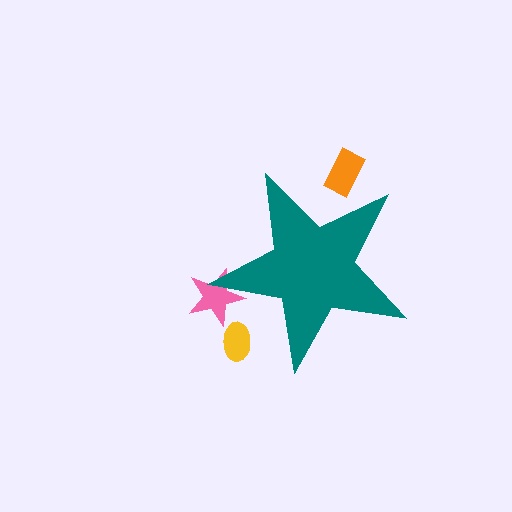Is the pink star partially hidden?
Yes, the pink star is partially hidden behind the teal star.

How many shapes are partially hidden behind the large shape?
3 shapes are partially hidden.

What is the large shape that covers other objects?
A teal star.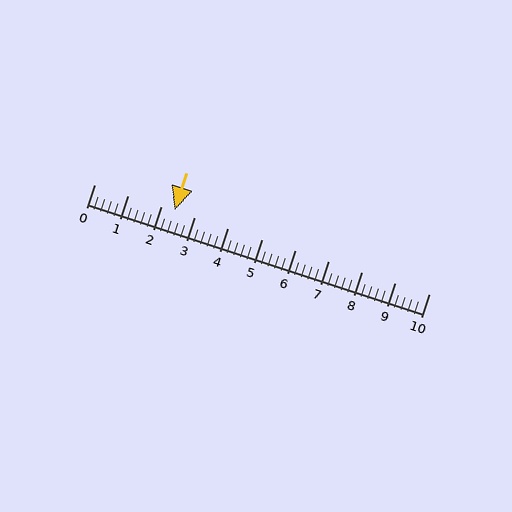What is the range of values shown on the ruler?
The ruler shows values from 0 to 10.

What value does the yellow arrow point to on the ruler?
The yellow arrow points to approximately 2.4.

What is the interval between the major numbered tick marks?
The major tick marks are spaced 1 units apart.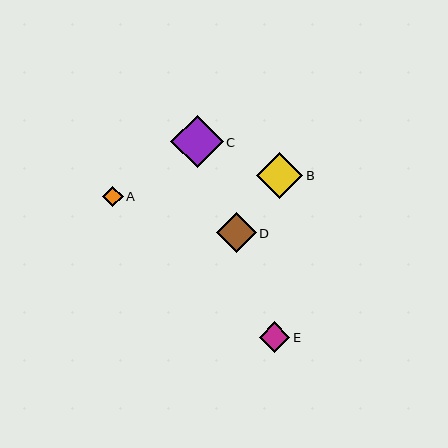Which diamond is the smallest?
Diamond A is the smallest with a size of approximately 21 pixels.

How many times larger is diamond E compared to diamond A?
Diamond E is approximately 1.5 times the size of diamond A.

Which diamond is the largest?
Diamond C is the largest with a size of approximately 52 pixels.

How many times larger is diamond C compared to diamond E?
Diamond C is approximately 1.7 times the size of diamond E.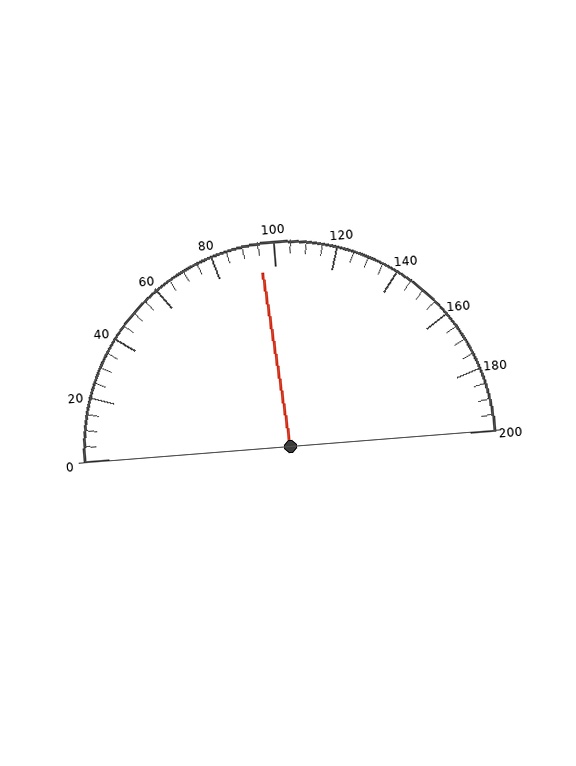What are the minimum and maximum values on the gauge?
The gauge ranges from 0 to 200.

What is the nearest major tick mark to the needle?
The nearest major tick mark is 100.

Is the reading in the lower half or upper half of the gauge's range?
The reading is in the lower half of the range (0 to 200).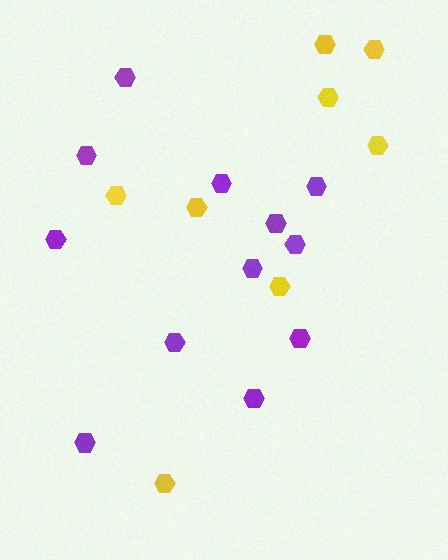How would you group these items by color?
There are 2 groups: one group of purple hexagons (12) and one group of yellow hexagons (8).